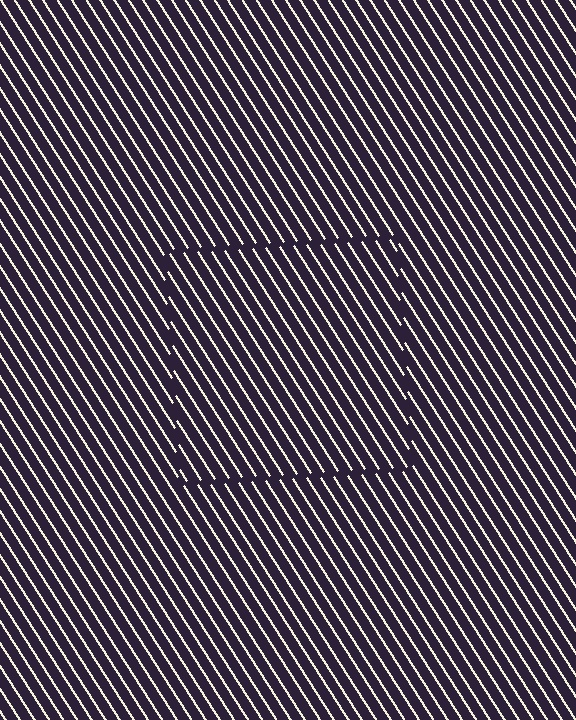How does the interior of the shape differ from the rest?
The interior of the shape contains the same grating, shifted by half a period — the contour is defined by the phase discontinuity where line-ends from the inner and outer gratings abut.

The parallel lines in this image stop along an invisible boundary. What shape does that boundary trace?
An illusory square. The interior of the shape contains the same grating, shifted by half a period — the contour is defined by the phase discontinuity where line-ends from the inner and outer gratings abut.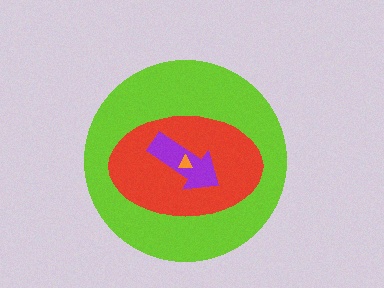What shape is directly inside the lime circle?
The red ellipse.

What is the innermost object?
The orange triangle.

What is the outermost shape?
The lime circle.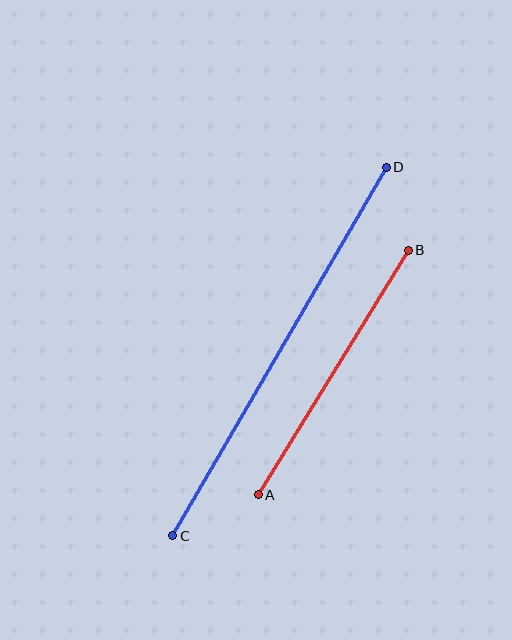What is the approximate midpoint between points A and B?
The midpoint is at approximately (333, 373) pixels.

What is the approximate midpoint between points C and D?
The midpoint is at approximately (280, 351) pixels.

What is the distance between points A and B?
The distance is approximately 287 pixels.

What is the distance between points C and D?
The distance is approximately 426 pixels.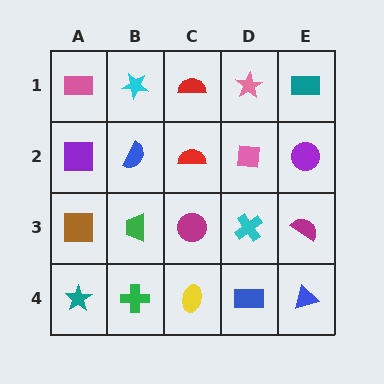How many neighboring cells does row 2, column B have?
4.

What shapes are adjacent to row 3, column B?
A blue semicircle (row 2, column B), a green cross (row 4, column B), a brown square (row 3, column A), a magenta circle (row 3, column C).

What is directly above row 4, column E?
A magenta semicircle.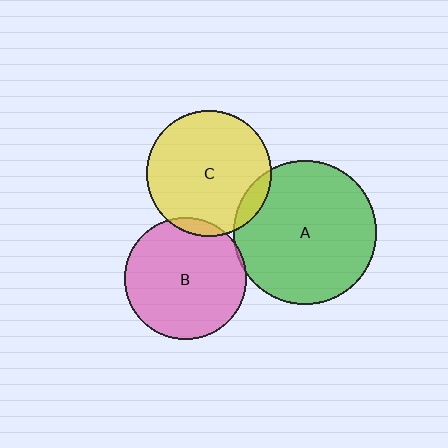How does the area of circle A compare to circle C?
Approximately 1.3 times.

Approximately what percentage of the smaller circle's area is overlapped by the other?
Approximately 5%.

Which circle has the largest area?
Circle A (green).